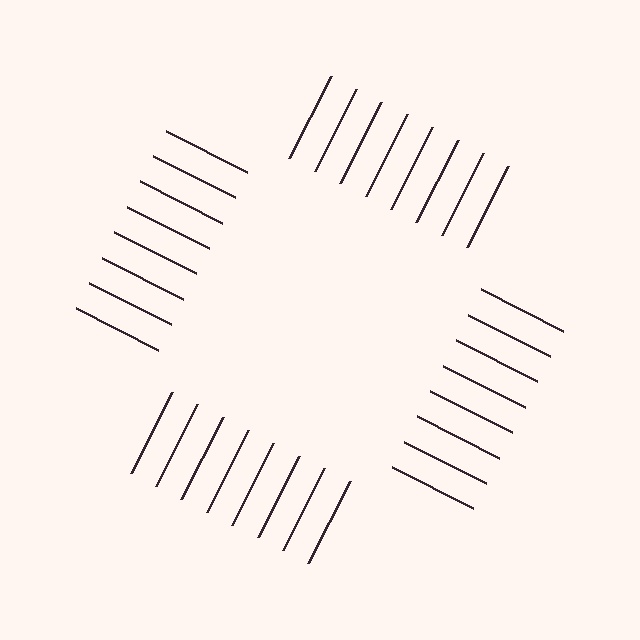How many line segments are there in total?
32 — 8 along each of the 4 edges.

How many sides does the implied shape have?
4 sides — the line-ends trace a square.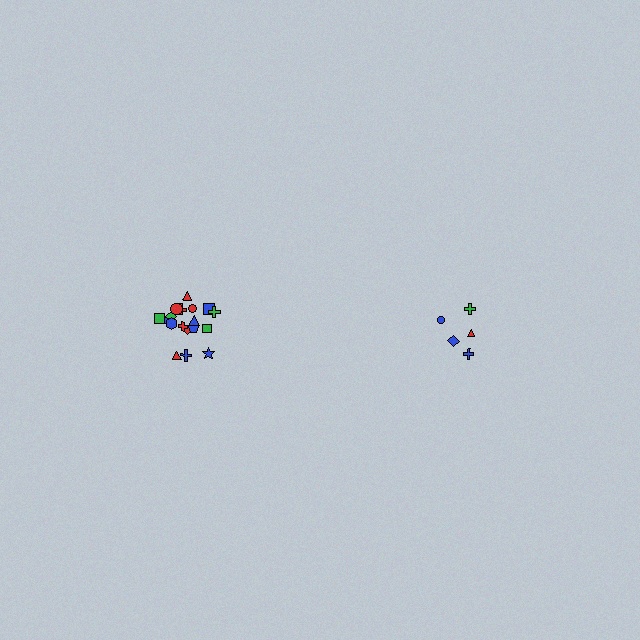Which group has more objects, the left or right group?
The left group.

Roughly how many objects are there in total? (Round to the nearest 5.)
Roughly 25 objects in total.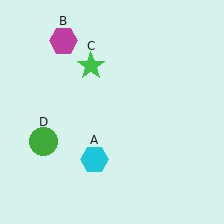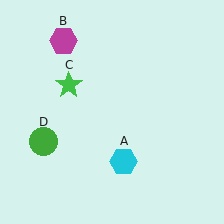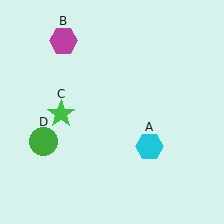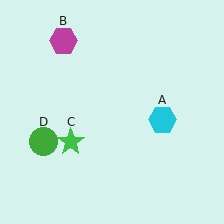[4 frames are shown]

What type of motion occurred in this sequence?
The cyan hexagon (object A), green star (object C) rotated counterclockwise around the center of the scene.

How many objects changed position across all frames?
2 objects changed position: cyan hexagon (object A), green star (object C).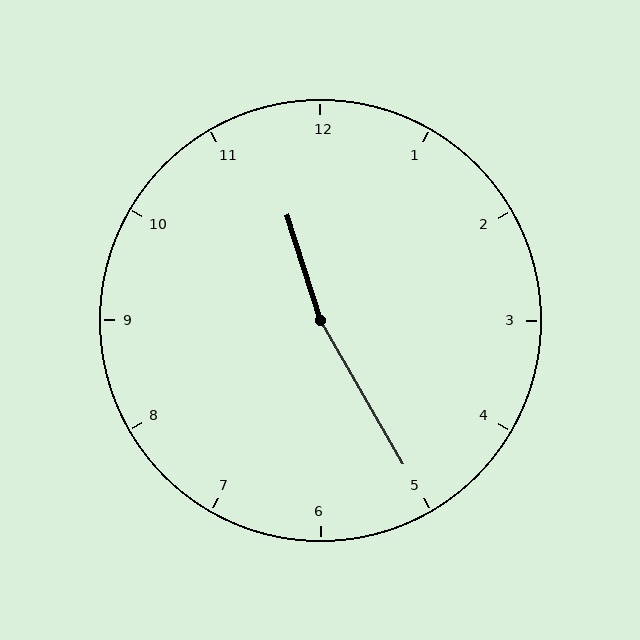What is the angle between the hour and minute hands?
Approximately 168 degrees.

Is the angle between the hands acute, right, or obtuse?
It is obtuse.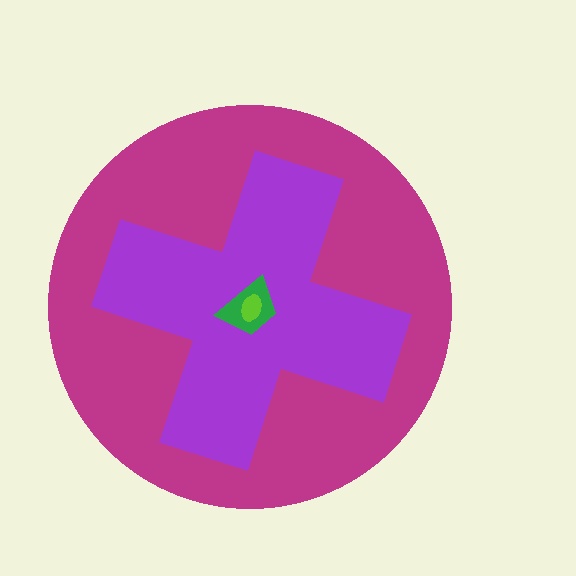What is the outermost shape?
The magenta circle.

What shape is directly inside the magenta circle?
The purple cross.